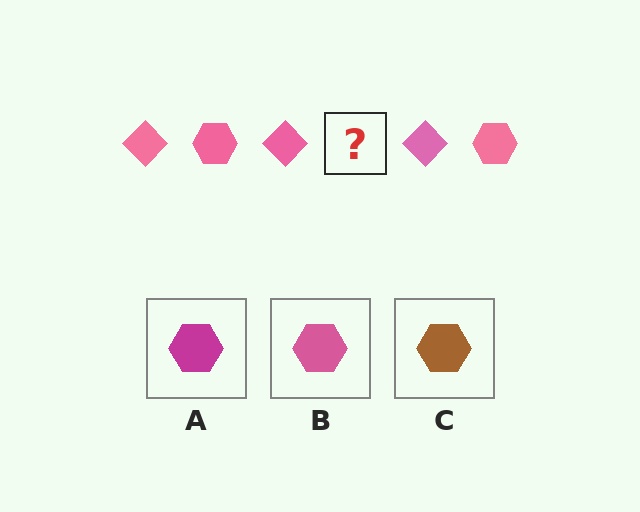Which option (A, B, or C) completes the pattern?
B.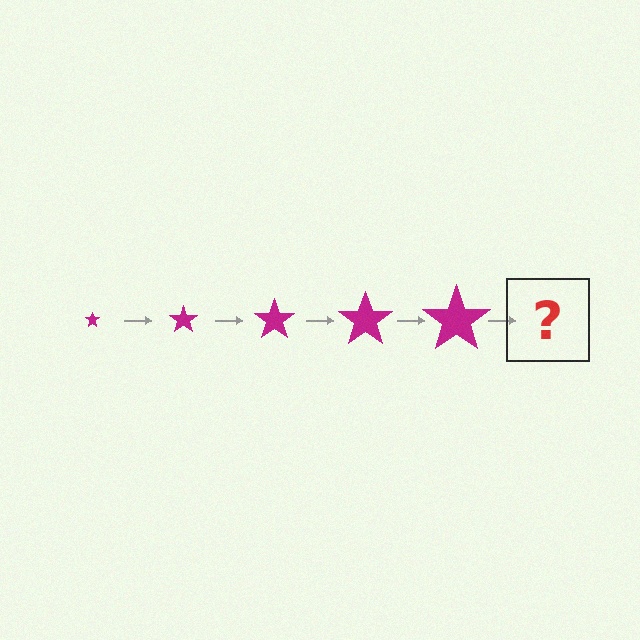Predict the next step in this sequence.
The next step is a magenta star, larger than the previous one.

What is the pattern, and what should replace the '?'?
The pattern is that the star gets progressively larger each step. The '?' should be a magenta star, larger than the previous one.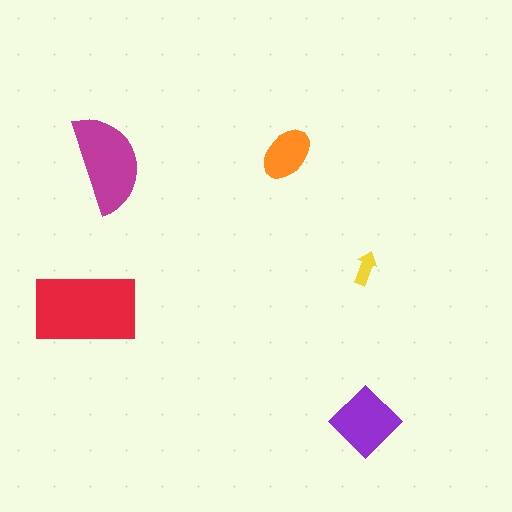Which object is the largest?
The red rectangle.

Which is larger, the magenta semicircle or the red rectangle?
The red rectangle.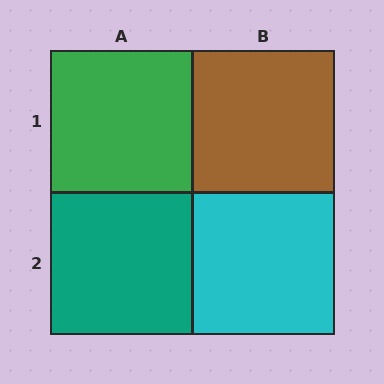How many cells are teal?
1 cell is teal.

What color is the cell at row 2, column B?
Cyan.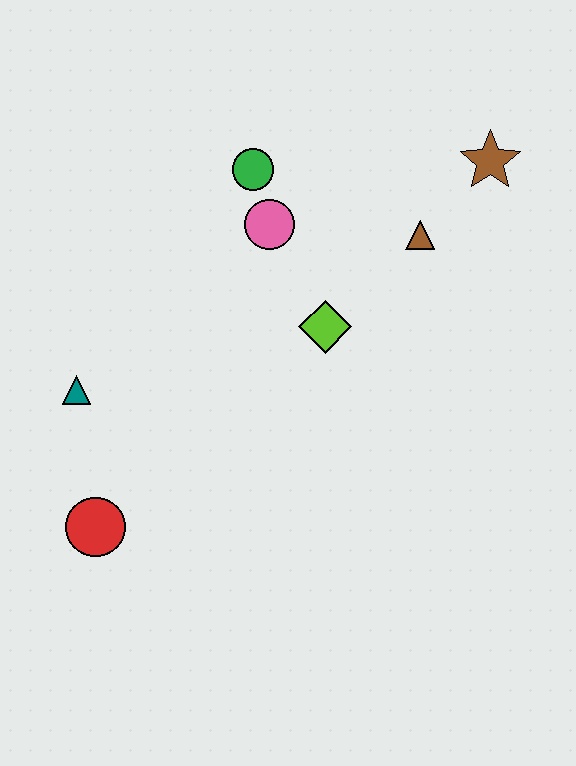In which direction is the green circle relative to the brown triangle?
The green circle is to the left of the brown triangle.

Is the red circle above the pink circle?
No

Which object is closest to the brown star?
The brown triangle is closest to the brown star.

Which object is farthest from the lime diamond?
The red circle is farthest from the lime diamond.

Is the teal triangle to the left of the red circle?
Yes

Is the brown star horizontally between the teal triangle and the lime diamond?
No